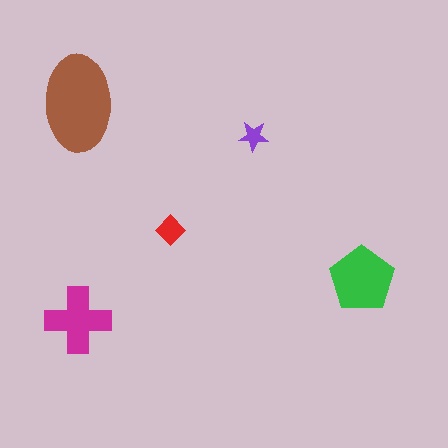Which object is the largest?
The brown ellipse.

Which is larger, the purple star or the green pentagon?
The green pentagon.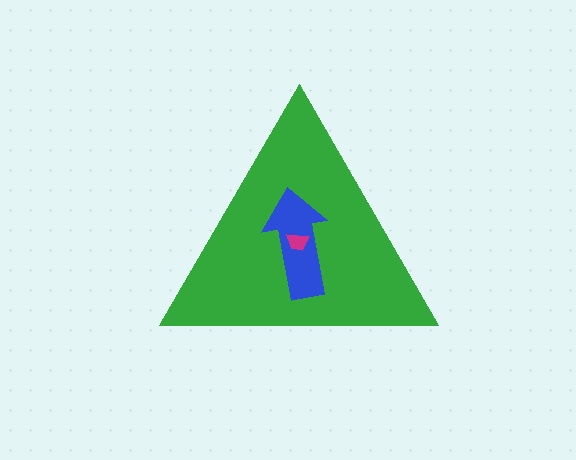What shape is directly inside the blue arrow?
The magenta trapezoid.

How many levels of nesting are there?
3.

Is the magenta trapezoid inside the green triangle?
Yes.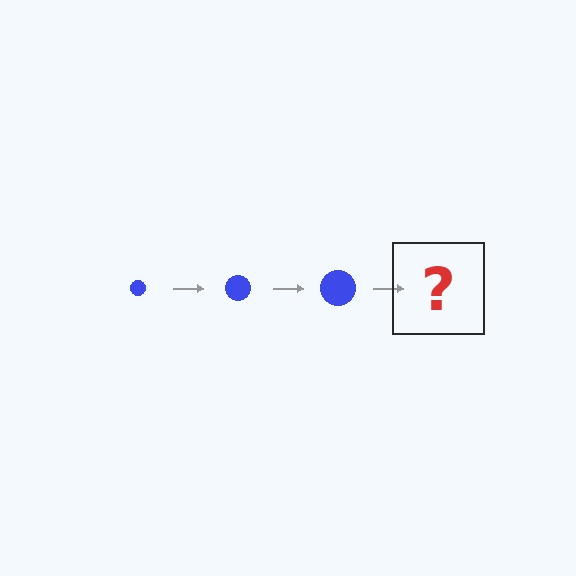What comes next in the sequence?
The next element should be a blue circle, larger than the previous one.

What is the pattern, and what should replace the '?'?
The pattern is that the circle gets progressively larger each step. The '?' should be a blue circle, larger than the previous one.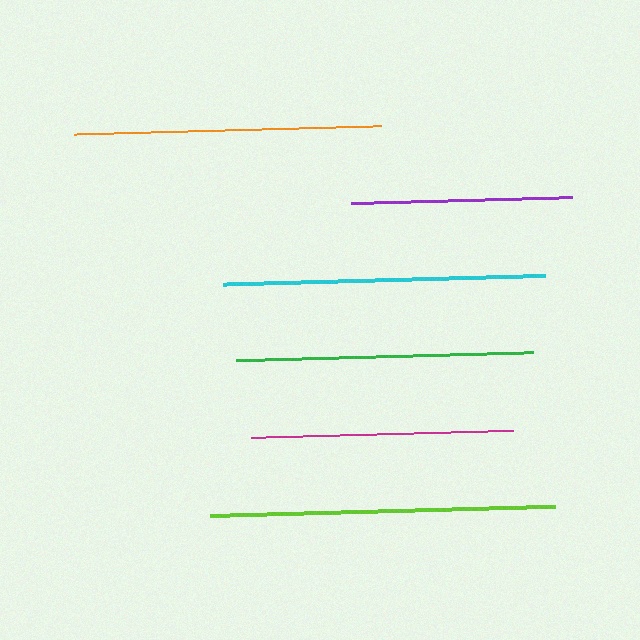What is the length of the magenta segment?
The magenta segment is approximately 262 pixels long.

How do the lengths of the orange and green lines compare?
The orange and green lines are approximately the same length.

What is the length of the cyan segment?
The cyan segment is approximately 322 pixels long.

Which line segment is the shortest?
The purple line is the shortest at approximately 221 pixels.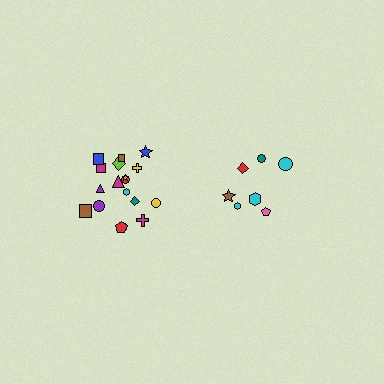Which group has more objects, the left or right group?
The left group.